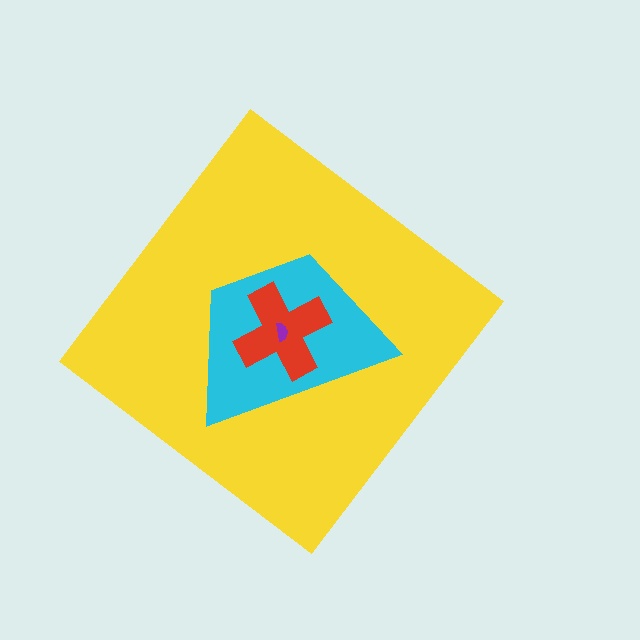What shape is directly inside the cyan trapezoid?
The red cross.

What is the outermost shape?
The yellow diamond.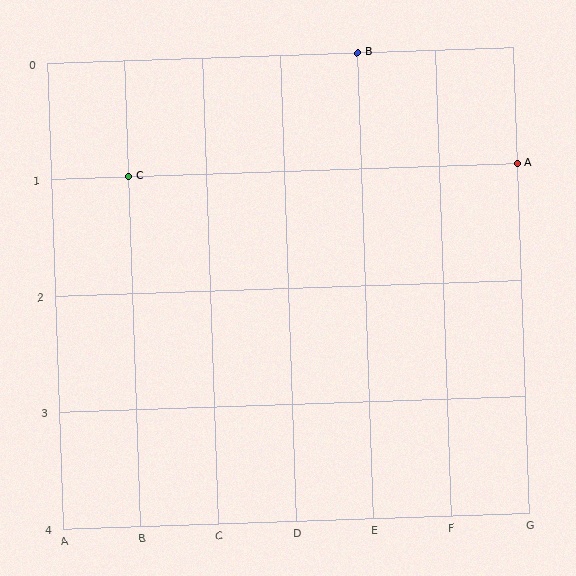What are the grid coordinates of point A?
Point A is at grid coordinates (G, 1).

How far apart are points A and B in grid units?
Points A and B are 2 columns and 1 row apart (about 2.2 grid units diagonally).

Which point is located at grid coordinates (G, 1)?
Point A is at (G, 1).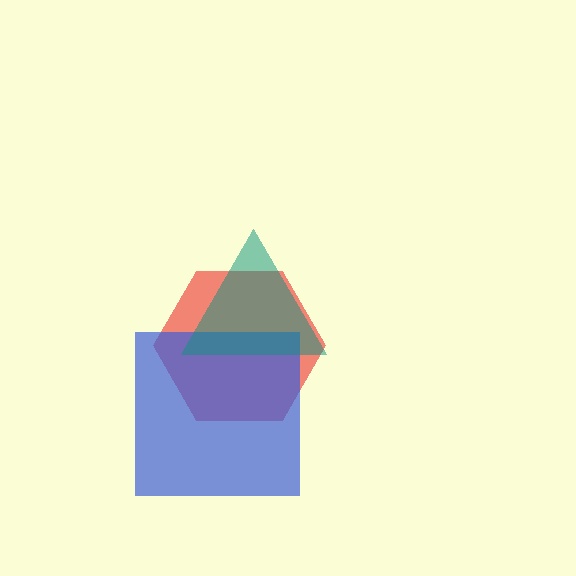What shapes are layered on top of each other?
The layered shapes are: a red hexagon, a blue square, a teal triangle.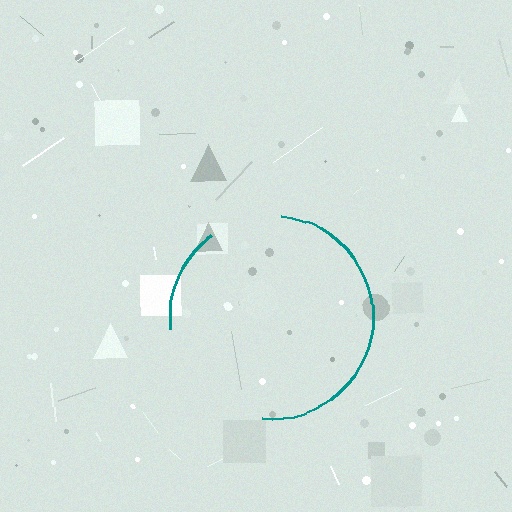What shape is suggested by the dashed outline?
The dashed outline suggests a circle.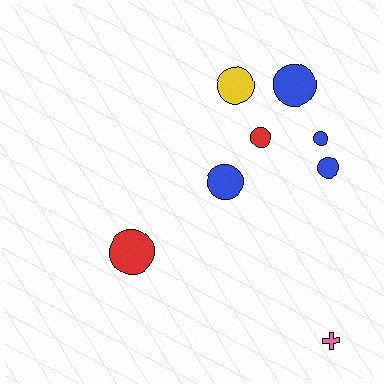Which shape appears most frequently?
Circle, with 7 objects.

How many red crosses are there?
There are no red crosses.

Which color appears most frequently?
Blue, with 4 objects.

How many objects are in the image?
There are 8 objects.